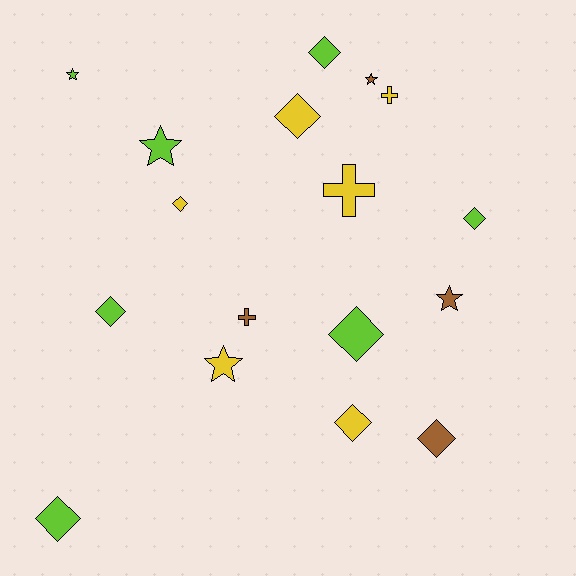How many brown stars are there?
There are 2 brown stars.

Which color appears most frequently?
Lime, with 7 objects.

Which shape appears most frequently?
Diamond, with 9 objects.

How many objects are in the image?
There are 17 objects.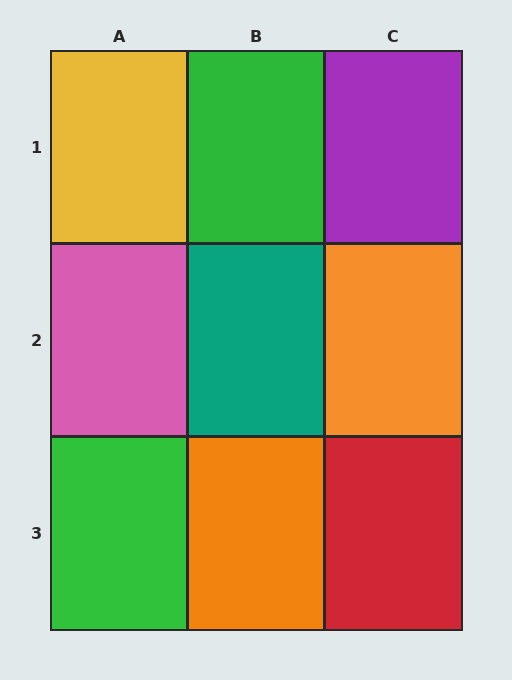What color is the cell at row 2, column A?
Pink.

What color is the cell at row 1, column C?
Purple.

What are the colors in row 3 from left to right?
Green, orange, red.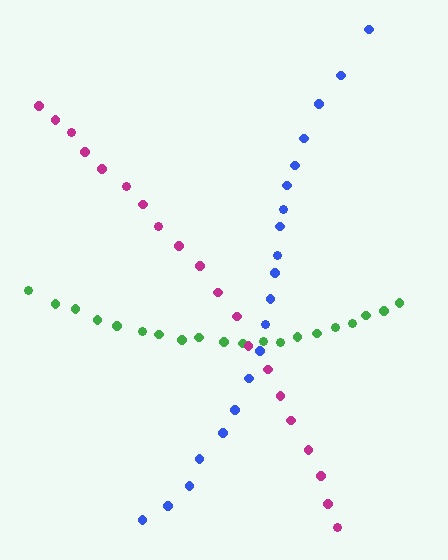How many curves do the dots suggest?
There are 3 distinct paths.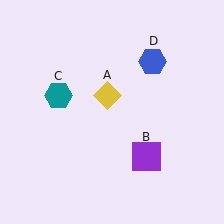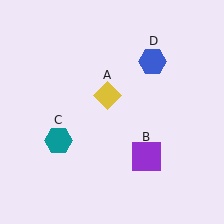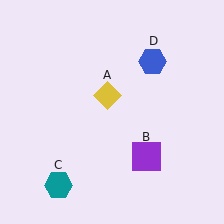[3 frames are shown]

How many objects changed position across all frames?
1 object changed position: teal hexagon (object C).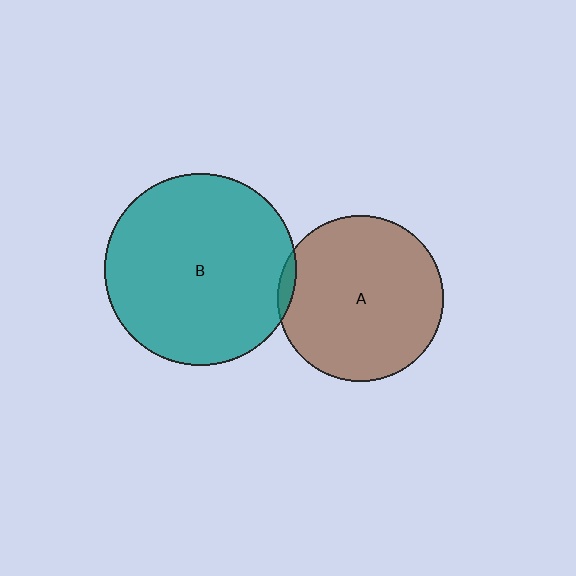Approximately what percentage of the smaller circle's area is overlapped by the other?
Approximately 5%.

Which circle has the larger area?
Circle B (teal).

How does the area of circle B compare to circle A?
Approximately 1.3 times.